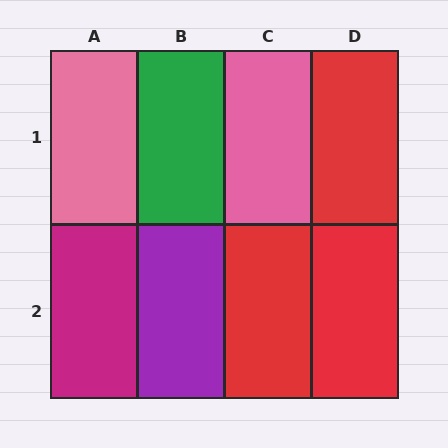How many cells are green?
1 cell is green.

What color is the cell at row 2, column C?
Red.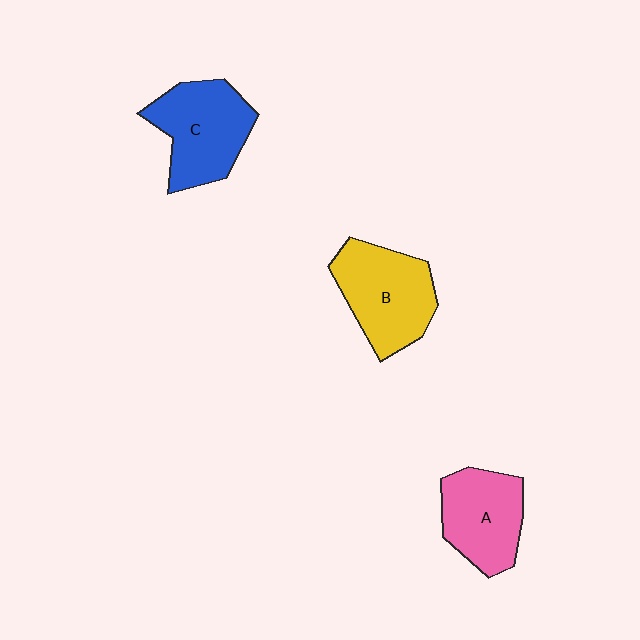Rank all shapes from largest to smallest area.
From largest to smallest: B (yellow), C (blue), A (pink).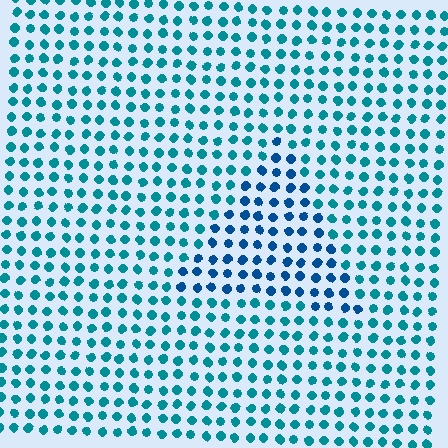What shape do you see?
I see a triangle.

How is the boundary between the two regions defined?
The boundary is defined purely by a slight shift in hue (about 27 degrees). Spacing, size, and orientation are identical on both sides.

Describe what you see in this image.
The image is filled with small teal elements in a uniform arrangement. A triangle-shaped region is visible where the elements are tinted to a slightly different hue, forming a subtle color boundary.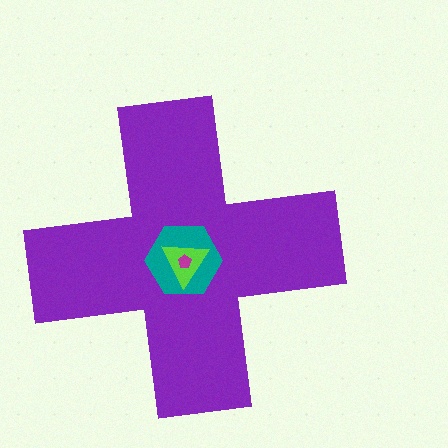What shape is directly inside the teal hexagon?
The lime triangle.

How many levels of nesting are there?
4.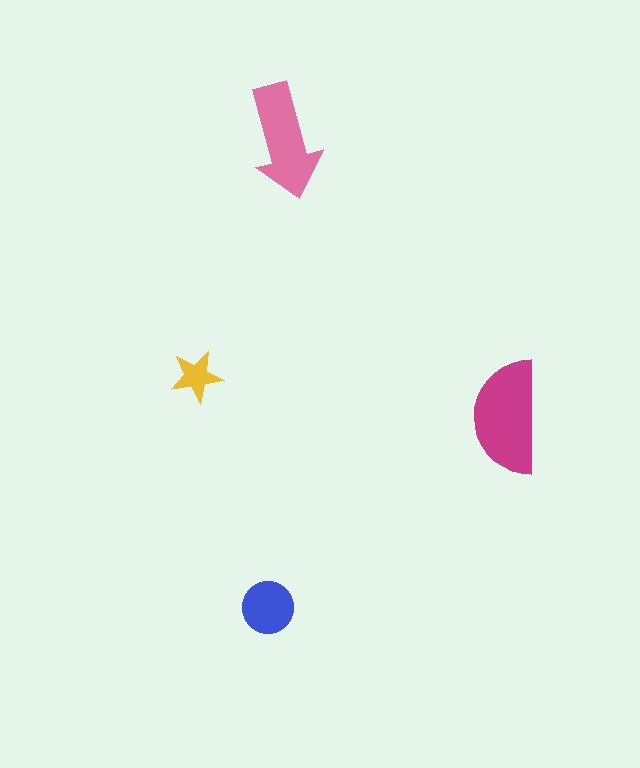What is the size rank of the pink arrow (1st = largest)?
2nd.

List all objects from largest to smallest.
The magenta semicircle, the pink arrow, the blue circle, the yellow star.